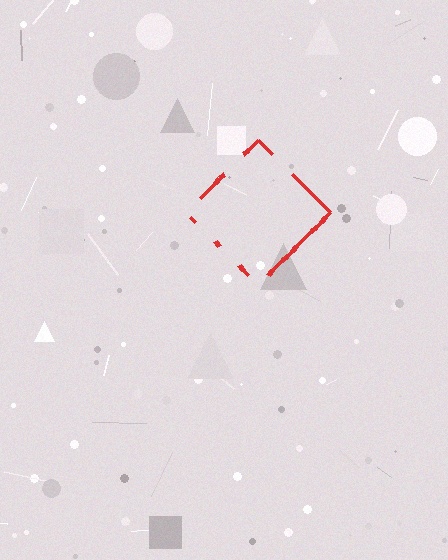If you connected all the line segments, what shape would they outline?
They would outline a diamond.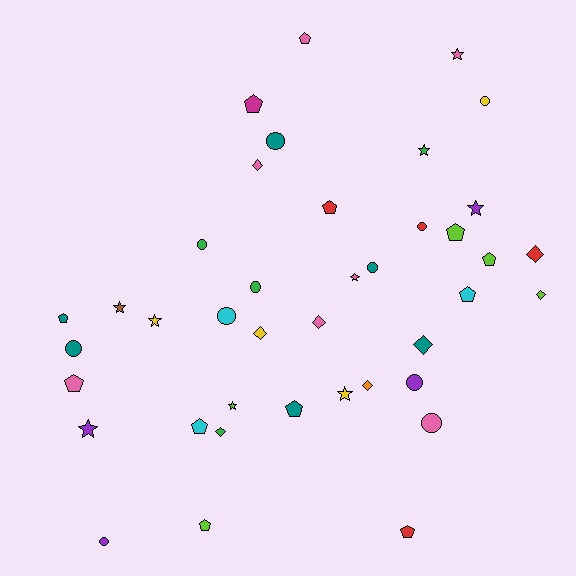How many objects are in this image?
There are 40 objects.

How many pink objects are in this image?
There are 7 pink objects.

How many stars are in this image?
There are 9 stars.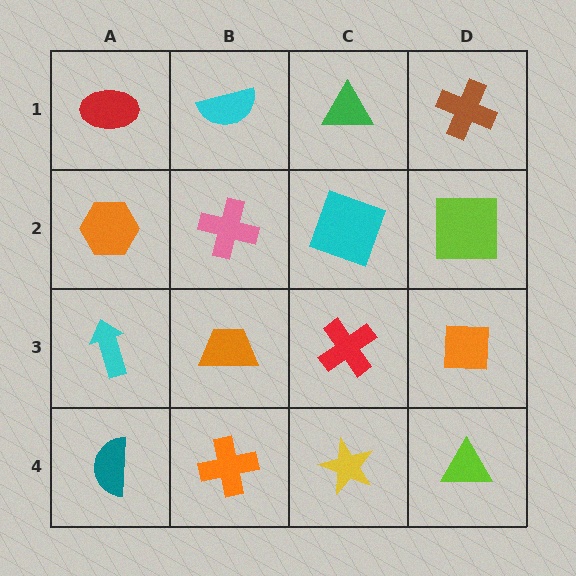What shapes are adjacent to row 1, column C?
A cyan square (row 2, column C), a cyan semicircle (row 1, column B), a brown cross (row 1, column D).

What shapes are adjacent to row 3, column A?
An orange hexagon (row 2, column A), a teal semicircle (row 4, column A), an orange trapezoid (row 3, column B).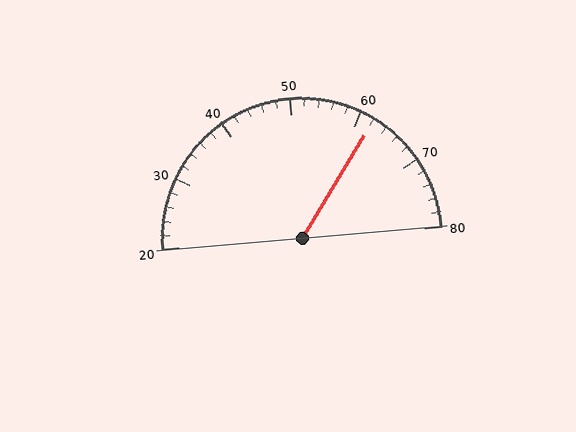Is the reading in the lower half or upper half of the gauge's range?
The reading is in the upper half of the range (20 to 80).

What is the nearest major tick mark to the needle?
The nearest major tick mark is 60.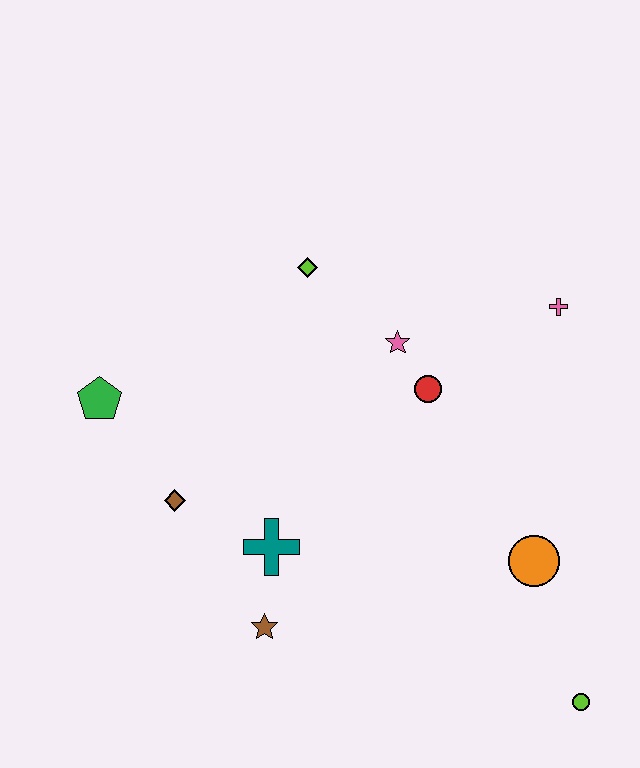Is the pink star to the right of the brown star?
Yes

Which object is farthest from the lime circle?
The green pentagon is farthest from the lime circle.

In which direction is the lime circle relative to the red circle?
The lime circle is below the red circle.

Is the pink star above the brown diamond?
Yes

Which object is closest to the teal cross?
The brown star is closest to the teal cross.